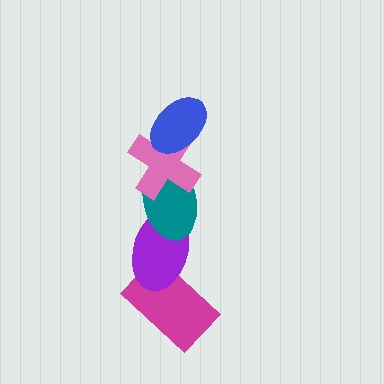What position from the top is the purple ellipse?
The purple ellipse is 4th from the top.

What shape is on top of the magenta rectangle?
The purple ellipse is on top of the magenta rectangle.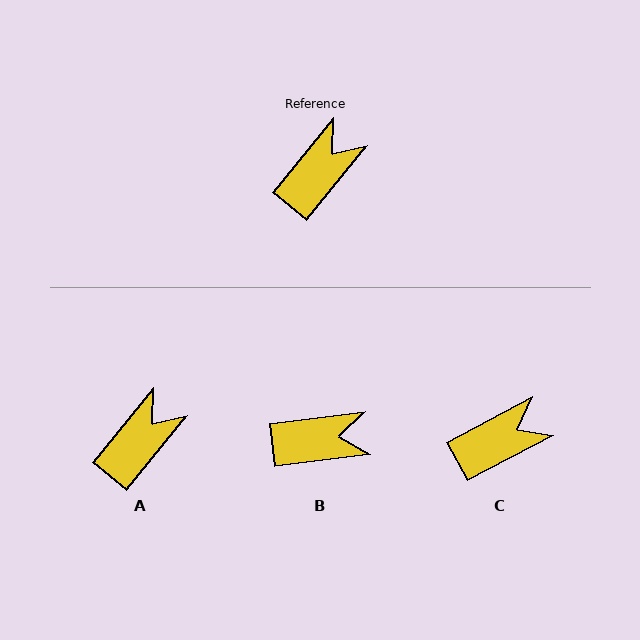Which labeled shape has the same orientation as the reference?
A.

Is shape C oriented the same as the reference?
No, it is off by about 23 degrees.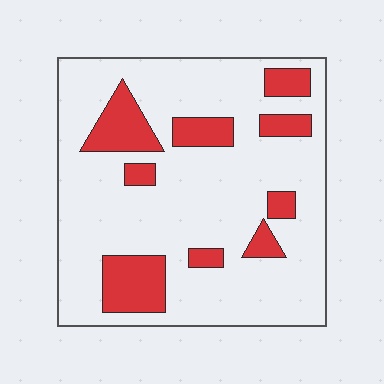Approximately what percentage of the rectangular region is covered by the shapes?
Approximately 20%.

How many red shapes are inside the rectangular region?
9.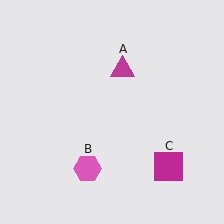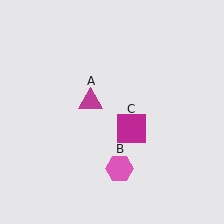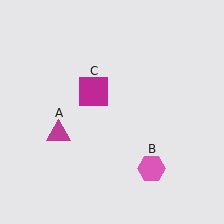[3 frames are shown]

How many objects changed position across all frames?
3 objects changed position: magenta triangle (object A), pink hexagon (object B), magenta square (object C).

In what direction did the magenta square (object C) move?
The magenta square (object C) moved up and to the left.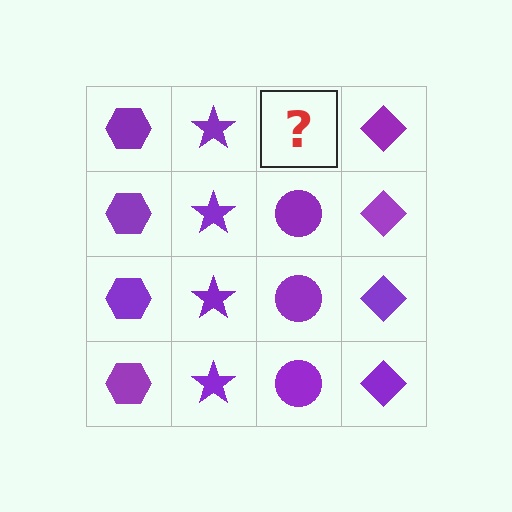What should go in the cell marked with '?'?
The missing cell should contain a purple circle.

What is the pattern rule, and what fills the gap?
The rule is that each column has a consistent shape. The gap should be filled with a purple circle.